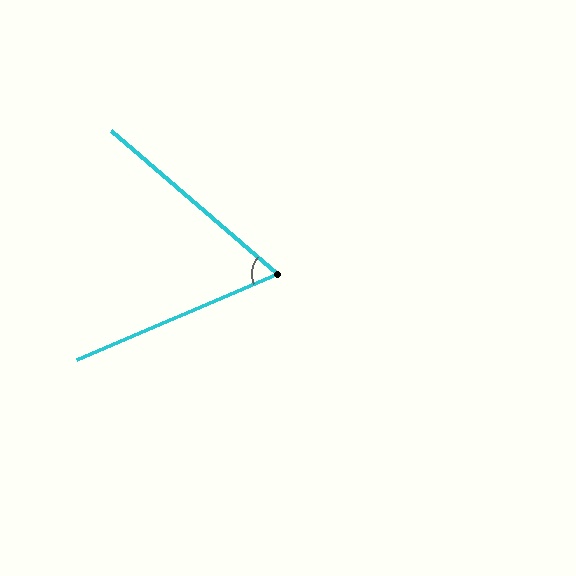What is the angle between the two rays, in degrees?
Approximately 64 degrees.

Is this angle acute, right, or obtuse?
It is acute.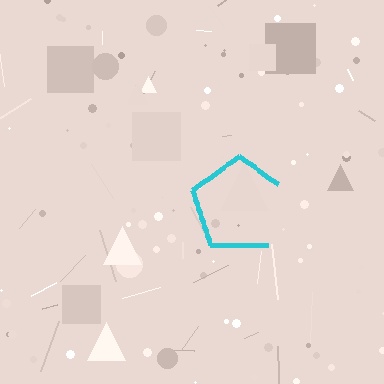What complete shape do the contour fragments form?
The contour fragments form a pentagon.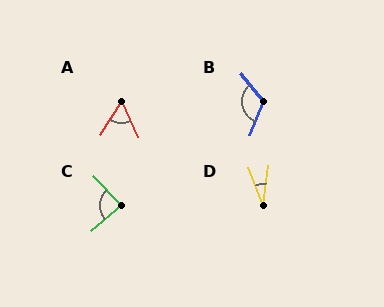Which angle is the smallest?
D, at approximately 28 degrees.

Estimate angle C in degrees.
Approximately 86 degrees.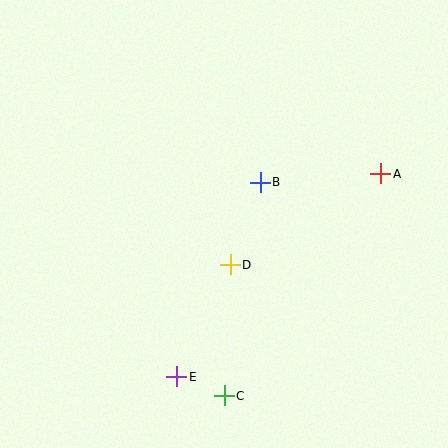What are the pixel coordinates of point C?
Point C is at (224, 396).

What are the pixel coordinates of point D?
Point D is at (230, 265).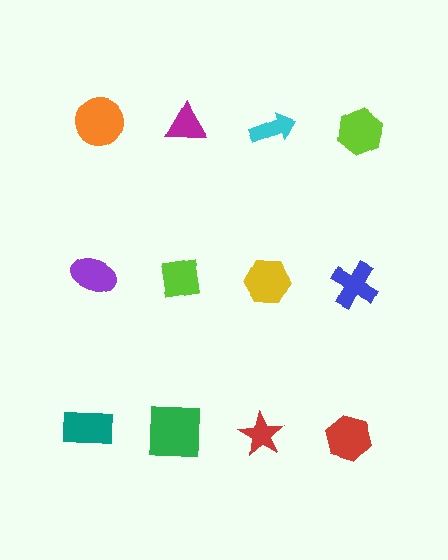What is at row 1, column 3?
A cyan arrow.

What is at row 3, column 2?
A green square.